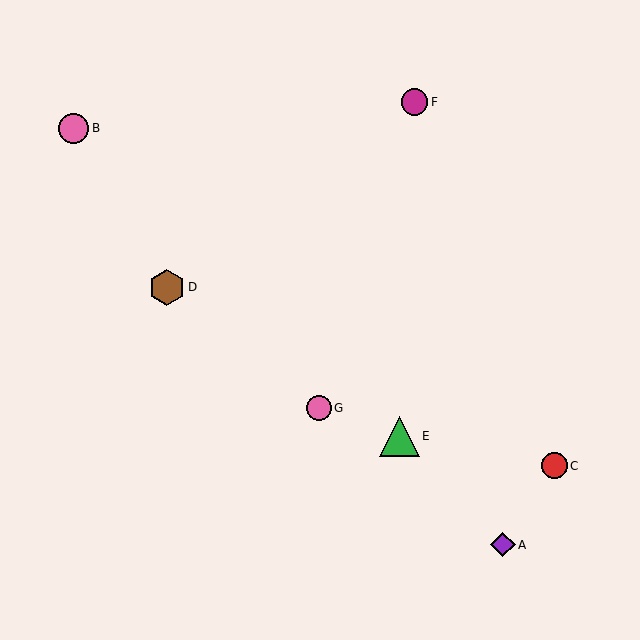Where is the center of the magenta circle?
The center of the magenta circle is at (415, 102).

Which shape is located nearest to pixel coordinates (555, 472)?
The red circle (labeled C) at (555, 466) is nearest to that location.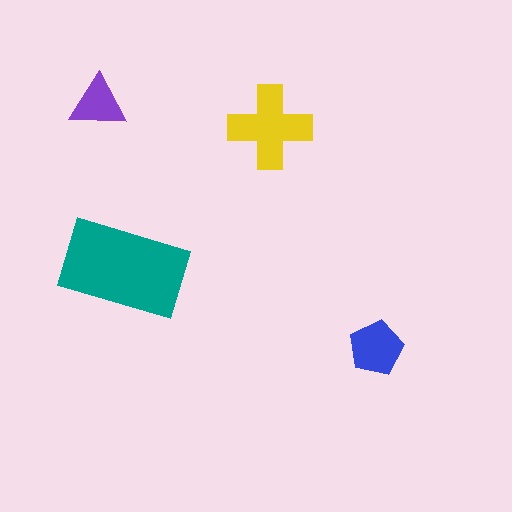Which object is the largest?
The teal rectangle.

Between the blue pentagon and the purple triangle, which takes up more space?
The blue pentagon.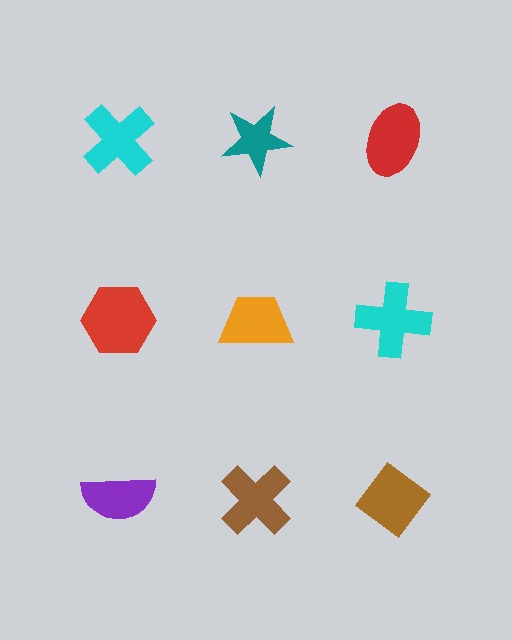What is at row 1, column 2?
A teal star.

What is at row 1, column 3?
A red ellipse.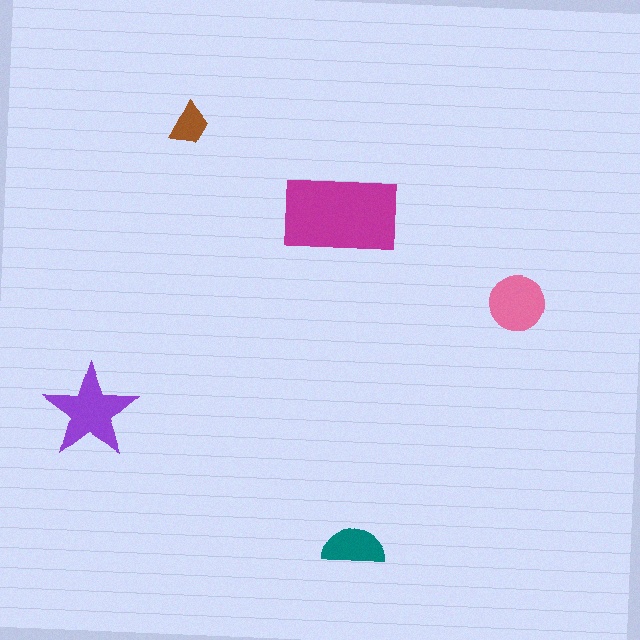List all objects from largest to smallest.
The magenta rectangle, the purple star, the pink circle, the teal semicircle, the brown trapezoid.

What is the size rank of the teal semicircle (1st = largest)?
4th.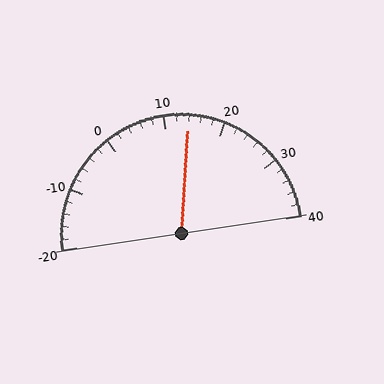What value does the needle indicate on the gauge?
The needle indicates approximately 14.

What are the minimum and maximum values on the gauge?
The gauge ranges from -20 to 40.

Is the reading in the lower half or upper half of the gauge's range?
The reading is in the upper half of the range (-20 to 40).